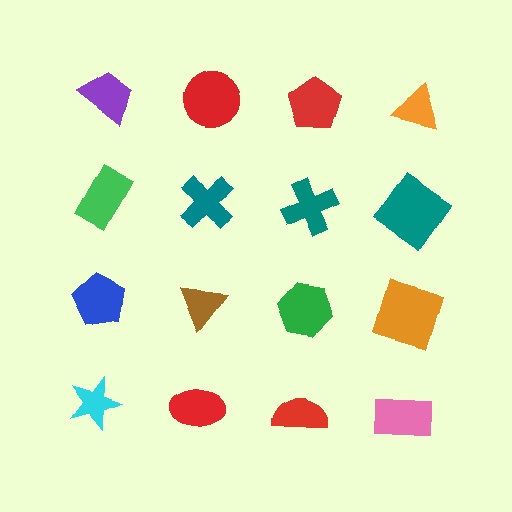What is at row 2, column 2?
A teal cross.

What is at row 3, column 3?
A green hexagon.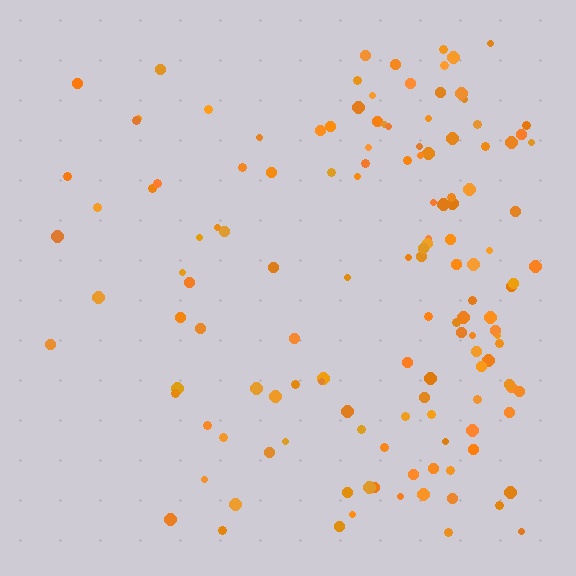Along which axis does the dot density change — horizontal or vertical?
Horizontal.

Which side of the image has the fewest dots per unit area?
The left.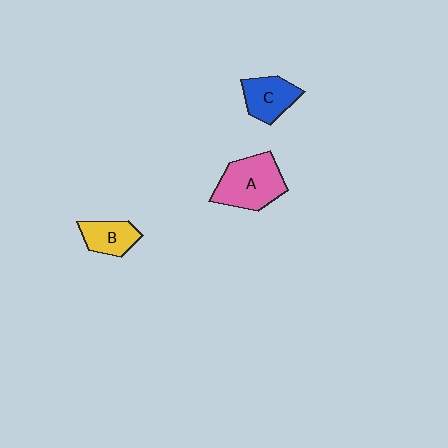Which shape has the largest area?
Shape A (pink).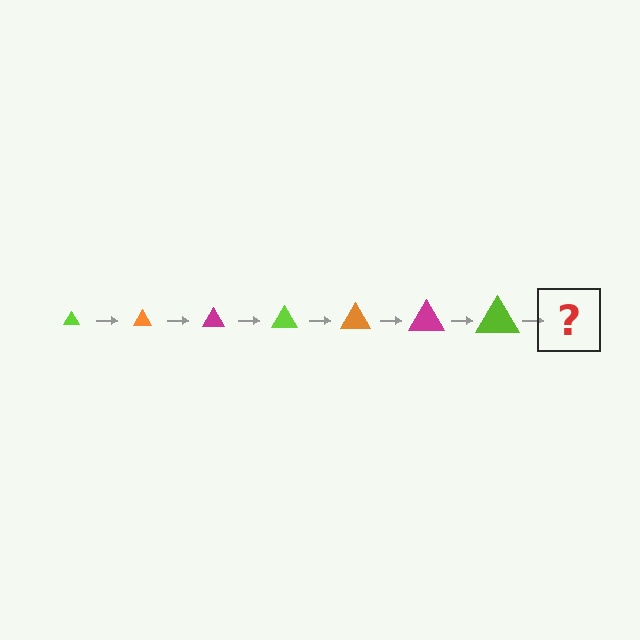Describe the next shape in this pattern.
It should be an orange triangle, larger than the previous one.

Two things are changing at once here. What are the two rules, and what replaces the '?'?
The two rules are that the triangle grows larger each step and the color cycles through lime, orange, and magenta. The '?' should be an orange triangle, larger than the previous one.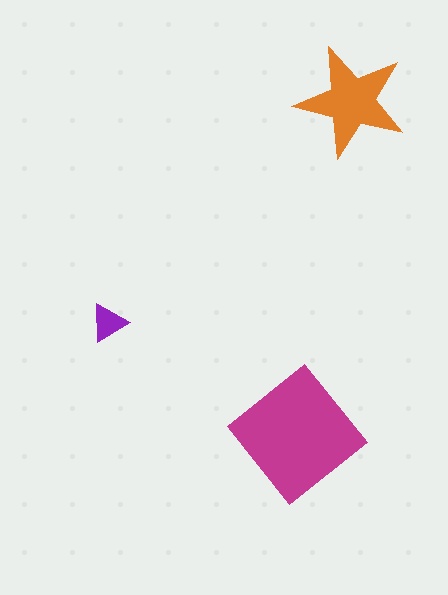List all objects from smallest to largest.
The purple triangle, the orange star, the magenta diamond.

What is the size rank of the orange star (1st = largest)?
2nd.